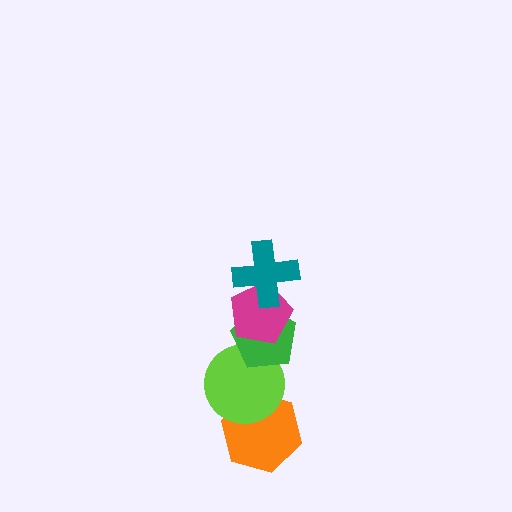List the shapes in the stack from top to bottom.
From top to bottom: the teal cross, the magenta pentagon, the green pentagon, the lime circle, the orange hexagon.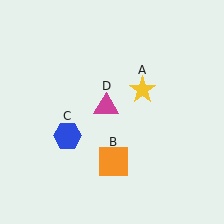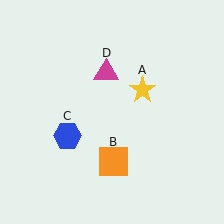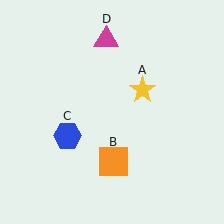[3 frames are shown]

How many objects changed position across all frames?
1 object changed position: magenta triangle (object D).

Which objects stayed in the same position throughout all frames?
Yellow star (object A) and orange square (object B) and blue hexagon (object C) remained stationary.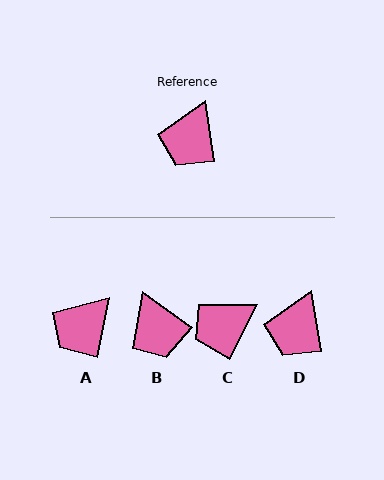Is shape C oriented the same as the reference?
No, it is off by about 36 degrees.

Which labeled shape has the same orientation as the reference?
D.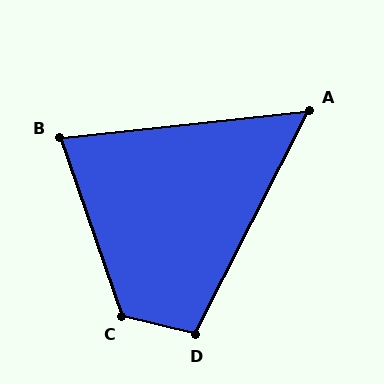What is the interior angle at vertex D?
Approximately 103 degrees (obtuse).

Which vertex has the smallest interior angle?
A, at approximately 57 degrees.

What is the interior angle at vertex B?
Approximately 77 degrees (acute).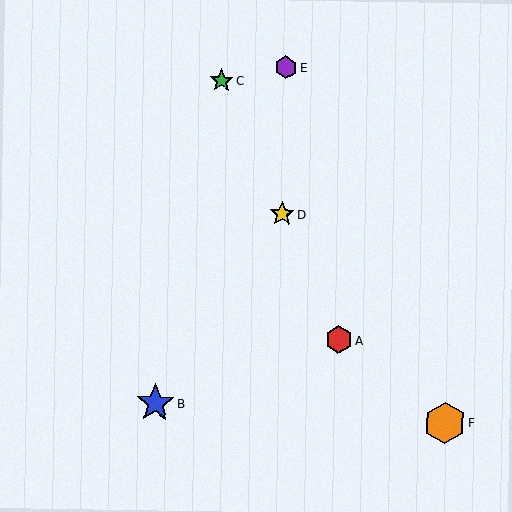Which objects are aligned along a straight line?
Objects A, C, D are aligned along a straight line.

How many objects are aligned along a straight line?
3 objects (A, C, D) are aligned along a straight line.